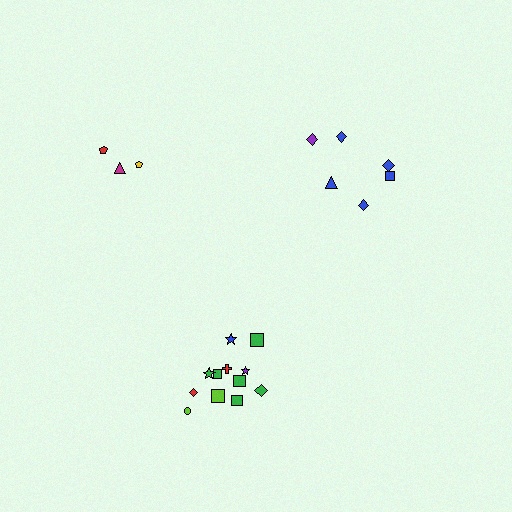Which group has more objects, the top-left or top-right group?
The top-right group.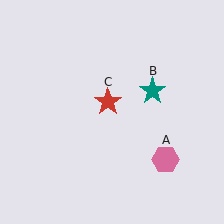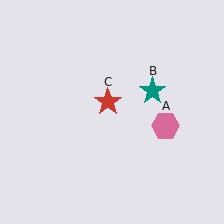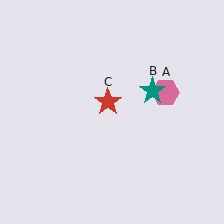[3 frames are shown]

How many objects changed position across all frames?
1 object changed position: pink hexagon (object A).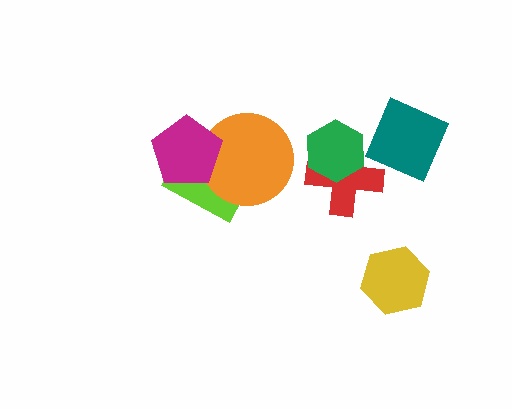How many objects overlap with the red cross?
2 objects overlap with the red cross.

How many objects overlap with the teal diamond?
1 object overlaps with the teal diamond.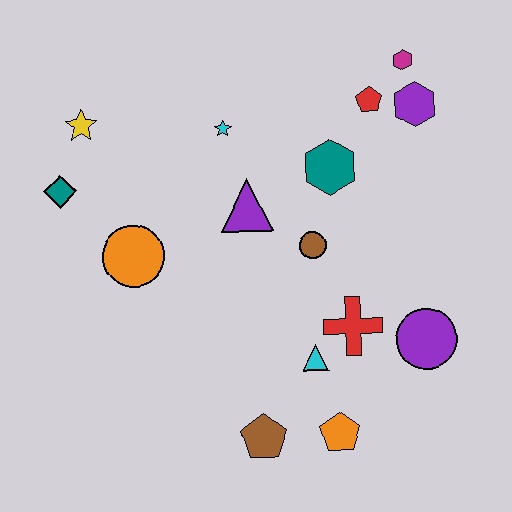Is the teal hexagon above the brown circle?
Yes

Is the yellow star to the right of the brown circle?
No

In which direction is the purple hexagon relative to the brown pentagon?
The purple hexagon is above the brown pentagon.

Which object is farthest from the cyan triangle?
The yellow star is farthest from the cyan triangle.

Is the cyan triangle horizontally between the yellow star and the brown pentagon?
No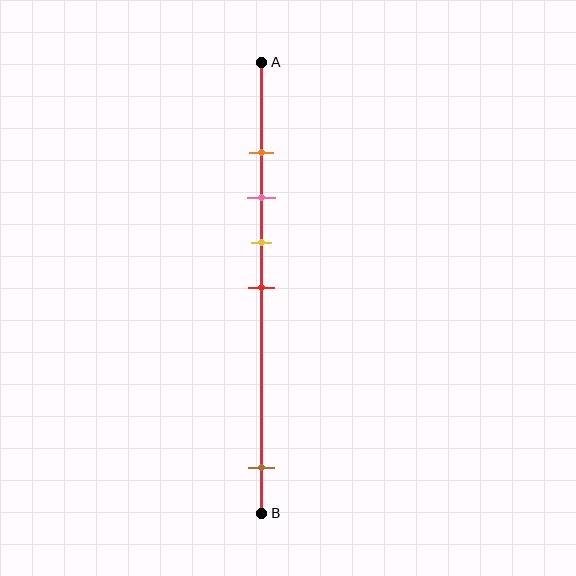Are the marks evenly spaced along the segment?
No, the marks are not evenly spaced.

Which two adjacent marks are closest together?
The orange and pink marks are the closest adjacent pair.